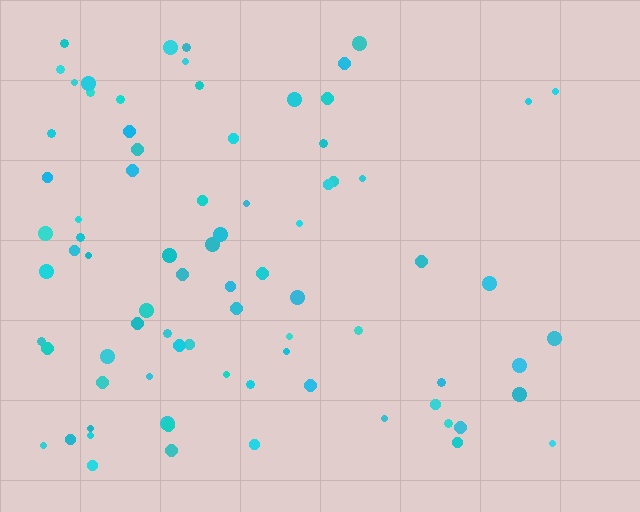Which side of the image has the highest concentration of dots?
The left.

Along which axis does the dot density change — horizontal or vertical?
Horizontal.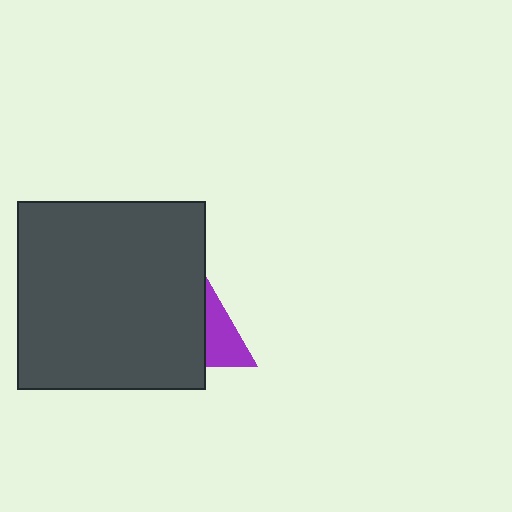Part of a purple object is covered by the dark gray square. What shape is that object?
It is a triangle.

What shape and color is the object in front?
The object in front is a dark gray square.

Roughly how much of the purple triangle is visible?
A small part of it is visible (roughly 32%).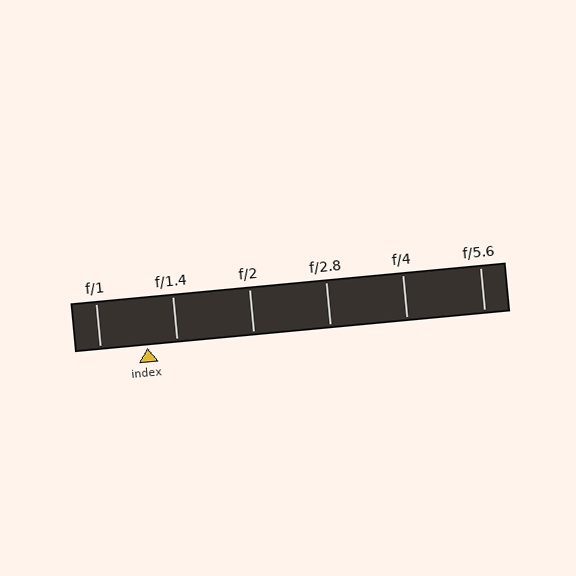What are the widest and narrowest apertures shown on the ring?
The widest aperture shown is f/1 and the narrowest is f/5.6.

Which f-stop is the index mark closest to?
The index mark is closest to f/1.4.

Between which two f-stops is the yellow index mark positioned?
The index mark is between f/1 and f/1.4.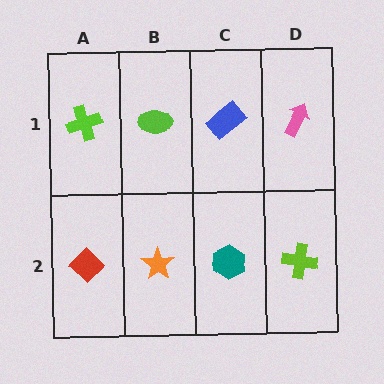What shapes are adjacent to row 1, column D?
A lime cross (row 2, column D), a blue rectangle (row 1, column C).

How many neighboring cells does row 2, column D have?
2.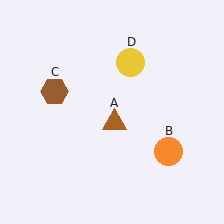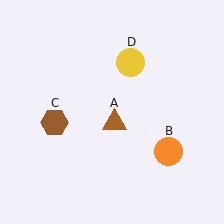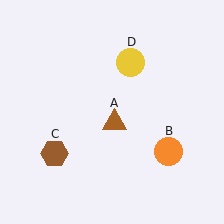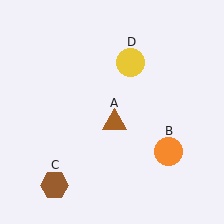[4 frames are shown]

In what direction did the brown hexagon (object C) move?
The brown hexagon (object C) moved down.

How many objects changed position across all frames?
1 object changed position: brown hexagon (object C).